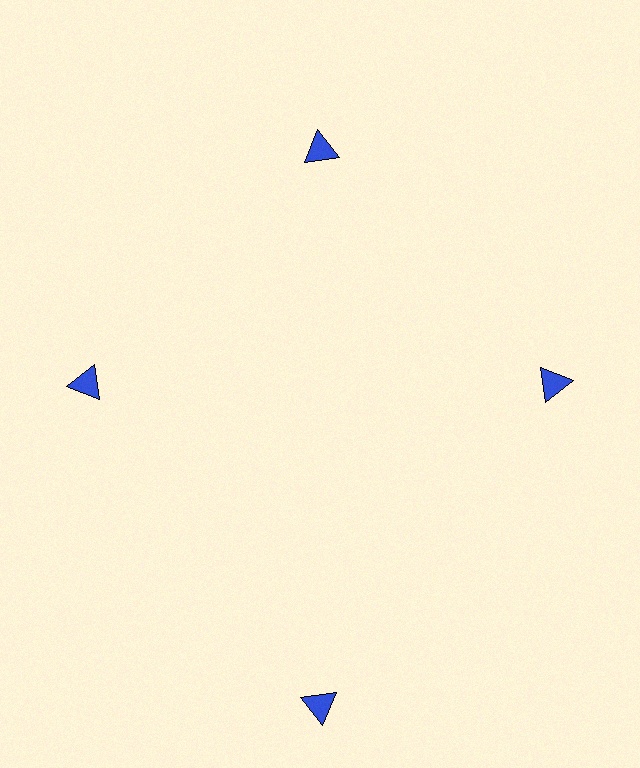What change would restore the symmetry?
The symmetry would be restored by moving it inward, back onto the ring so that all 4 triangles sit at equal angles and equal distance from the center.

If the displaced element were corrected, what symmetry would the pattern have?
It would have 4-fold rotational symmetry — the pattern would map onto itself every 90 degrees.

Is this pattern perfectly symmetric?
No. The 4 blue triangles are arranged in a ring, but one element near the 6 o'clock position is pushed outward from the center, breaking the 4-fold rotational symmetry.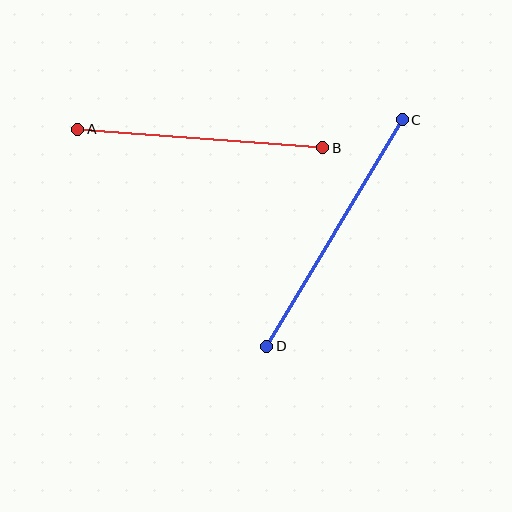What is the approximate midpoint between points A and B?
The midpoint is at approximately (200, 138) pixels.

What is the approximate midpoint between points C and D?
The midpoint is at approximately (334, 233) pixels.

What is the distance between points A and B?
The distance is approximately 246 pixels.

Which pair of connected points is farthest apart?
Points C and D are farthest apart.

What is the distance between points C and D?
The distance is approximately 264 pixels.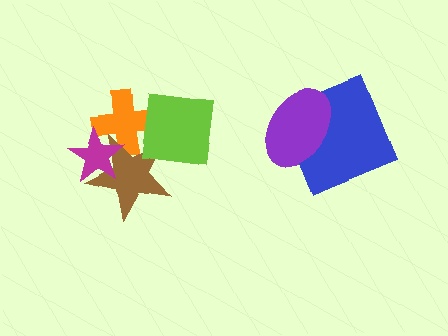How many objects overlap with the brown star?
3 objects overlap with the brown star.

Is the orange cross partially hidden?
Yes, it is partially covered by another shape.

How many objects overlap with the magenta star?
2 objects overlap with the magenta star.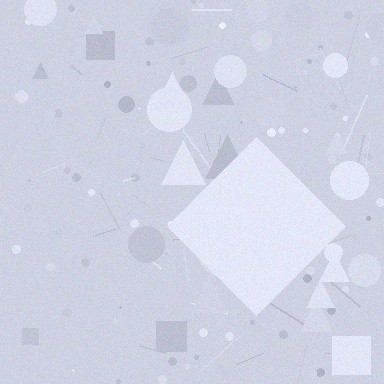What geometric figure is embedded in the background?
A diamond is embedded in the background.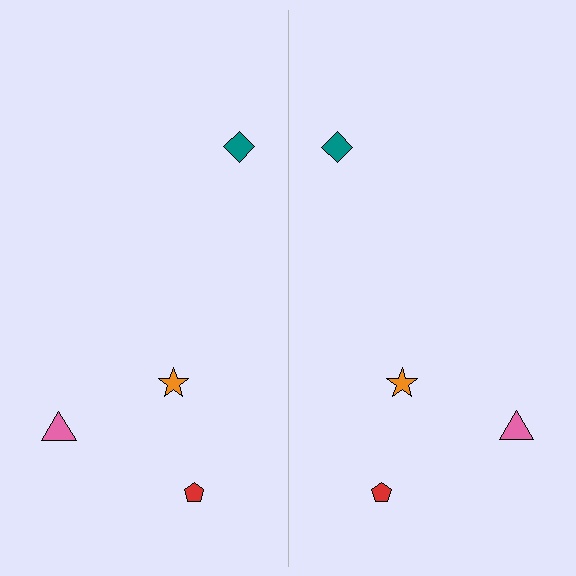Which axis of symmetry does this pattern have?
The pattern has a vertical axis of symmetry running through the center of the image.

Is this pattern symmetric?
Yes, this pattern has bilateral (reflection) symmetry.